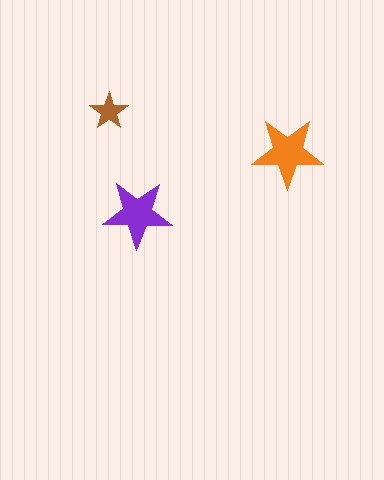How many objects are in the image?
There are 3 objects in the image.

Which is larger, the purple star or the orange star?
The orange one.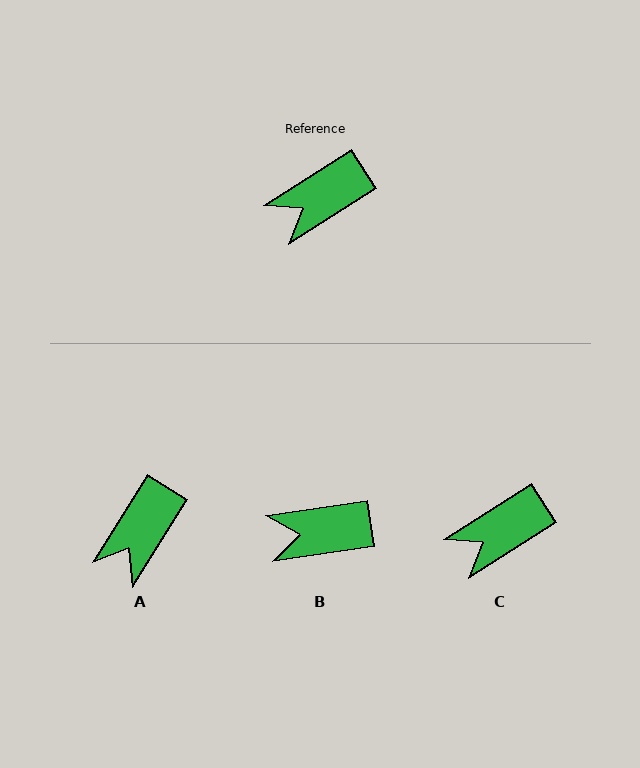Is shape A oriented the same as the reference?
No, it is off by about 26 degrees.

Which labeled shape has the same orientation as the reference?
C.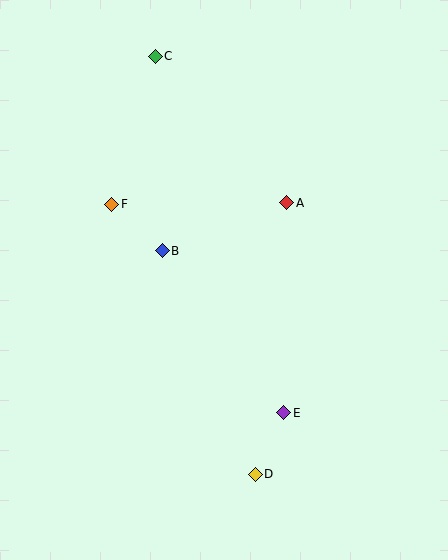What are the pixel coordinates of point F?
Point F is at (112, 204).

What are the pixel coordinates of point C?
Point C is at (155, 56).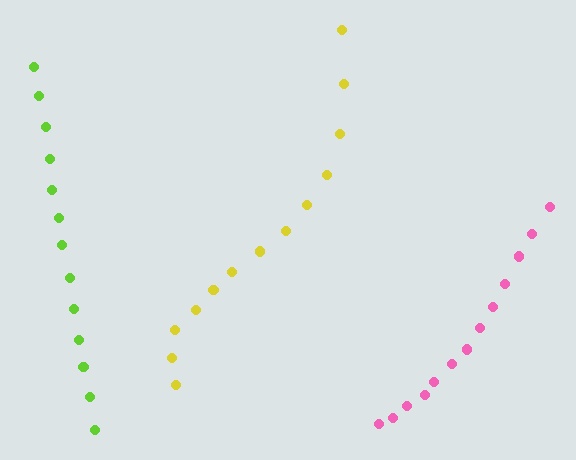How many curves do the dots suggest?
There are 3 distinct paths.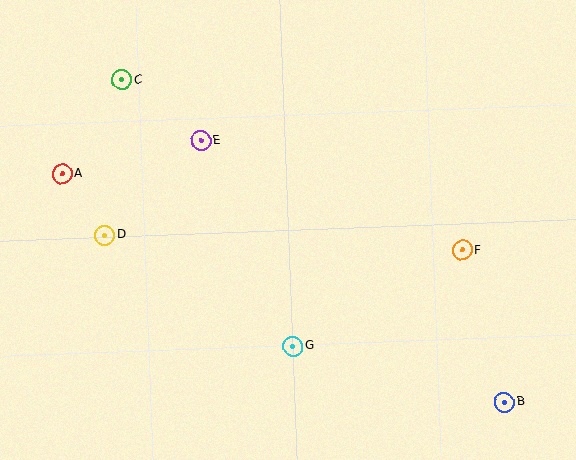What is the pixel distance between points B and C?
The distance between B and C is 500 pixels.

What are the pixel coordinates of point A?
Point A is at (62, 174).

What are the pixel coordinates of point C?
Point C is at (122, 80).